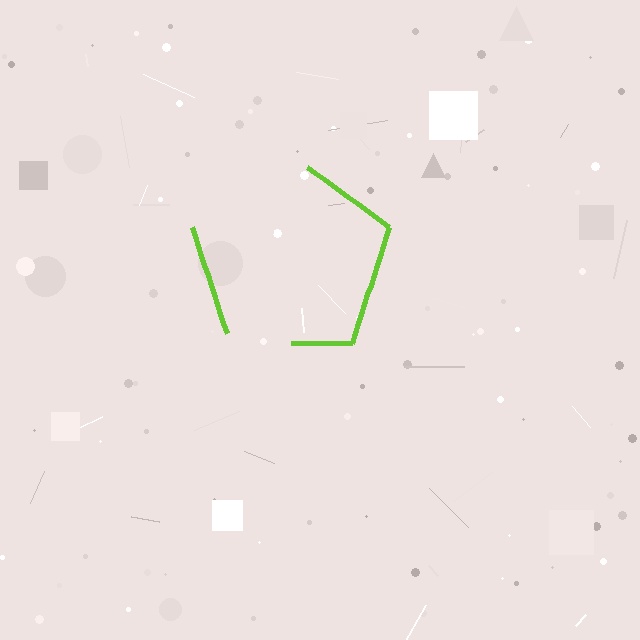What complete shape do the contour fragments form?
The contour fragments form a pentagon.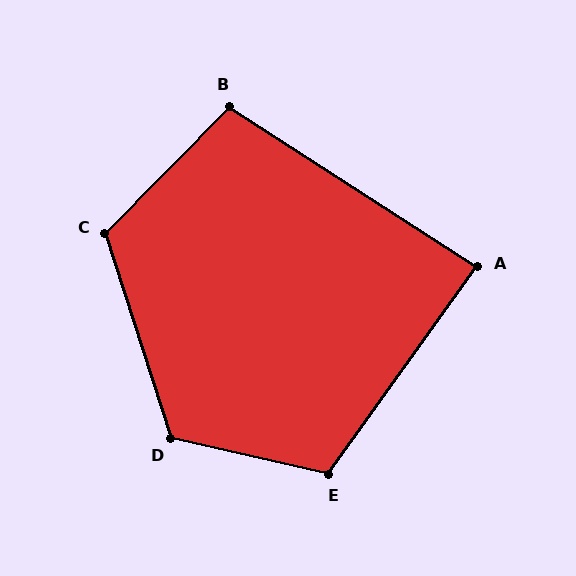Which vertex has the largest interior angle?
D, at approximately 121 degrees.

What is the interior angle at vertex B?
Approximately 101 degrees (obtuse).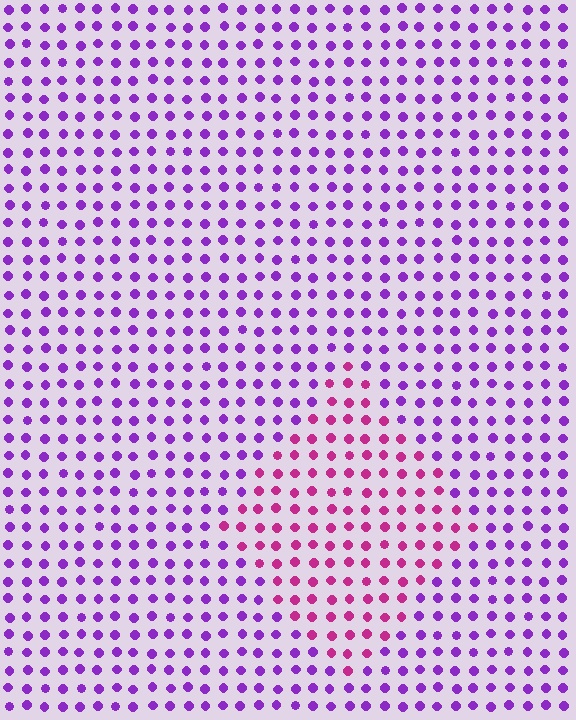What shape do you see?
I see a diamond.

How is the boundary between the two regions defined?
The boundary is defined purely by a slight shift in hue (about 43 degrees). Spacing, size, and orientation are identical on both sides.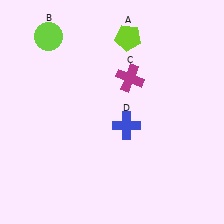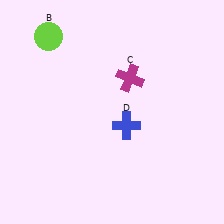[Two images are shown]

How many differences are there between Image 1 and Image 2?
There is 1 difference between the two images.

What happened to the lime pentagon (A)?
The lime pentagon (A) was removed in Image 2. It was in the top-right area of Image 1.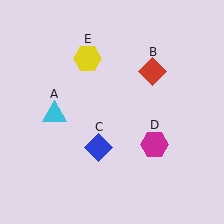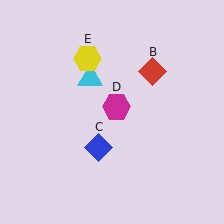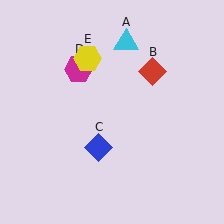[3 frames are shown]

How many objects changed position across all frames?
2 objects changed position: cyan triangle (object A), magenta hexagon (object D).